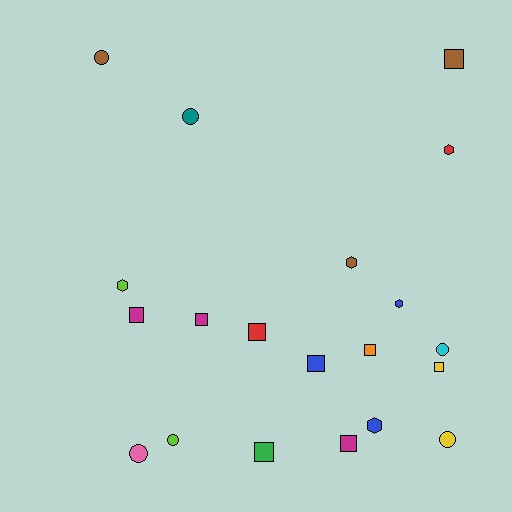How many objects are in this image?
There are 20 objects.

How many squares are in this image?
There are 9 squares.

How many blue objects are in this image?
There are 3 blue objects.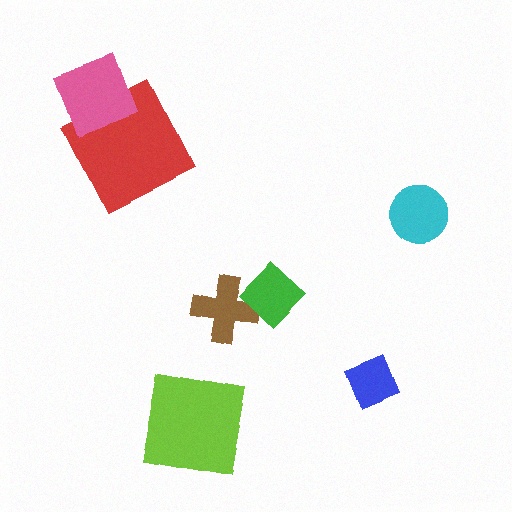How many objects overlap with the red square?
1 object overlaps with the red square.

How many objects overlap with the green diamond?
1 object overlaps with the green diamond.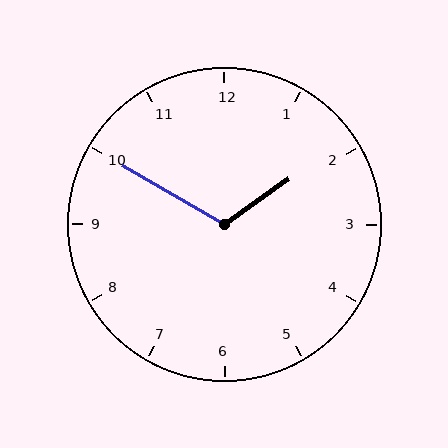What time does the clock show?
1:50.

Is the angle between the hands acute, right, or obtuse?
It is obtuse.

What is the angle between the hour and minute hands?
Approximately 115 degrees.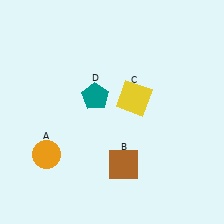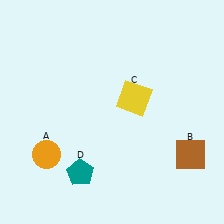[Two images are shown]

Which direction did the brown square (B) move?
The brown square (B) moved right.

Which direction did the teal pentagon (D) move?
The teal pentagon (D) moved down.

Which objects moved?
The objects that moved are: the brown square (B), the teal pentagon (D).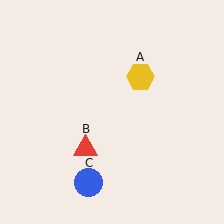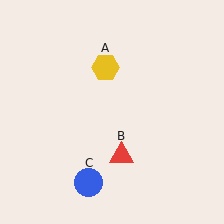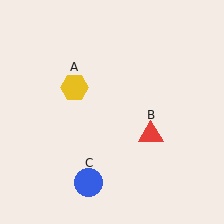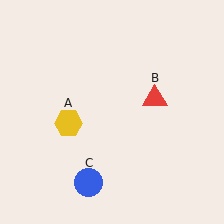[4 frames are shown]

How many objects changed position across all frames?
2 objects changed position: yellow hexagon (object A), red triangle (object B).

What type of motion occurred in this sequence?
The yellow hexagon (object A), red triangle (object B) rotated counterclockwise around the center of the scene.